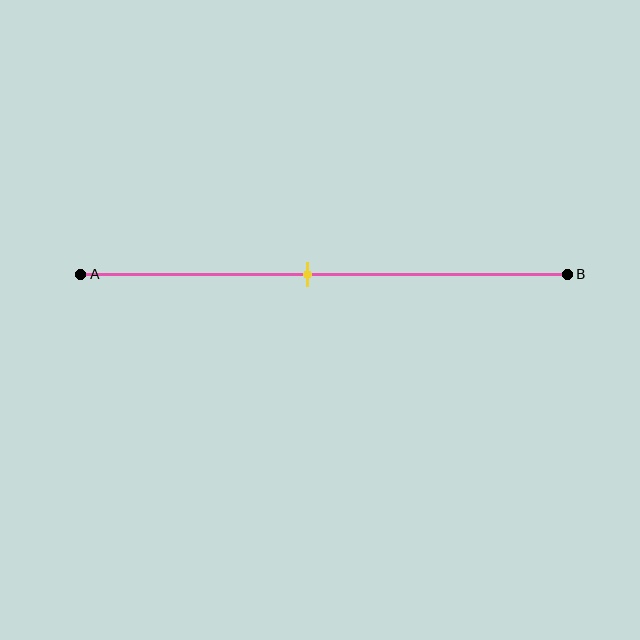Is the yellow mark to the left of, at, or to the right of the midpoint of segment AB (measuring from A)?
The yellow mark is to the left of the midpoint of segment AB.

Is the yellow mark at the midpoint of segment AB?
No, the mark is at about 45% from A, not at the 50% midpoint.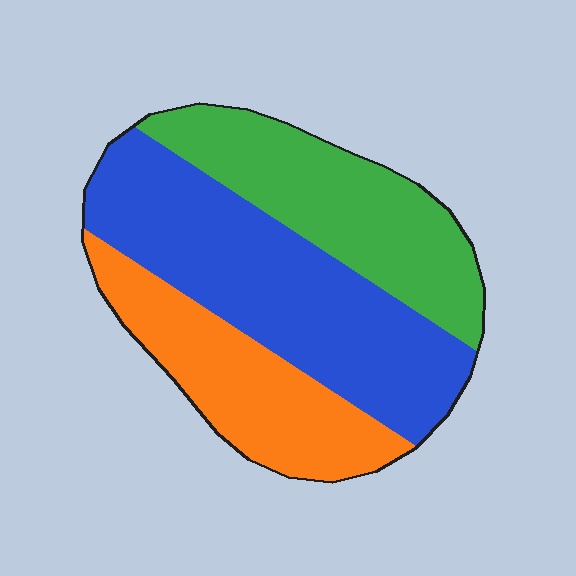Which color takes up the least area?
Orange, at roughly 25%.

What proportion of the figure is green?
Green covers around 30% of the figure.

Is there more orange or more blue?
Blue.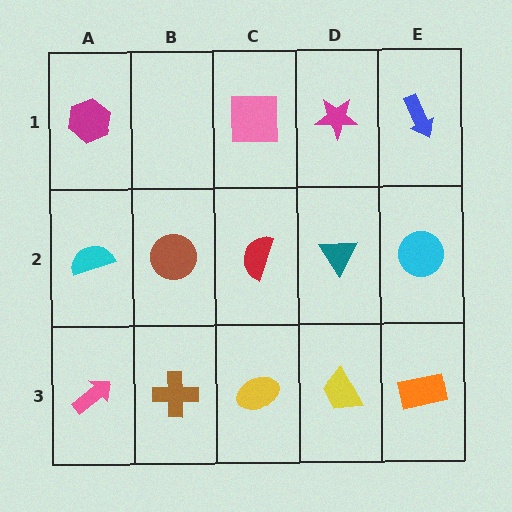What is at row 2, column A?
A cyan semicircle.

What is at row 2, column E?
A cyan circle.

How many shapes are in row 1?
4 shapes.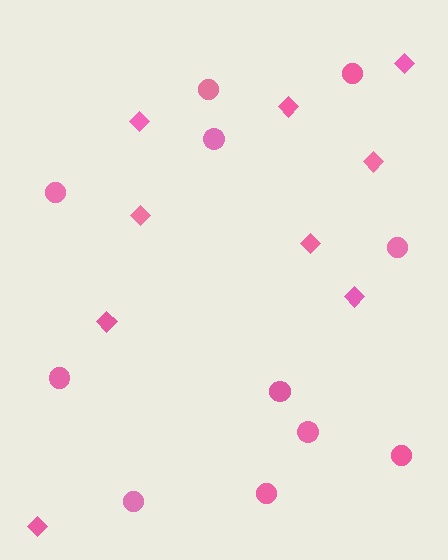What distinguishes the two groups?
There are 2 groups: one group of diamonds (9) and one group of circles (11).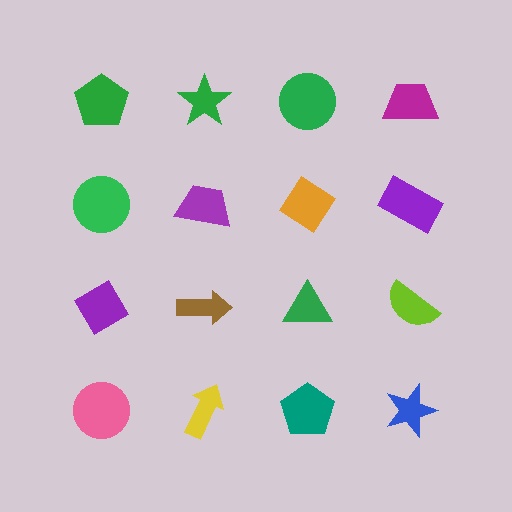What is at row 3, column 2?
A brown arrow.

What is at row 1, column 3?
A green circle.